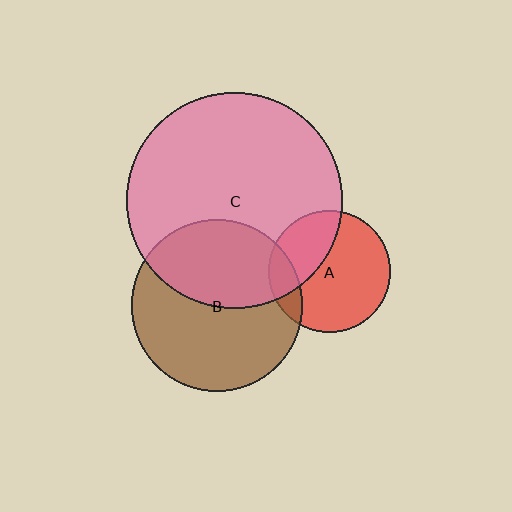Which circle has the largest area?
Circle C (pink).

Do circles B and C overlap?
Yes.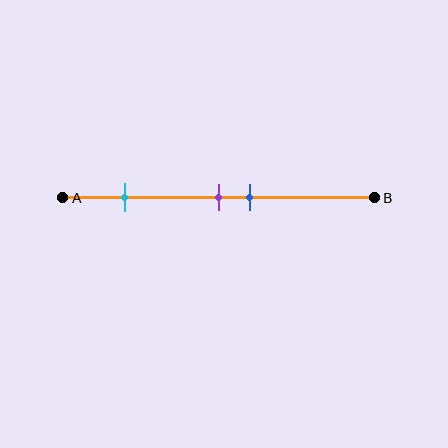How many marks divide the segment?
There are 3 marks dividing the segment.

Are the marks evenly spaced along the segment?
No, the marks are not evenly spaced.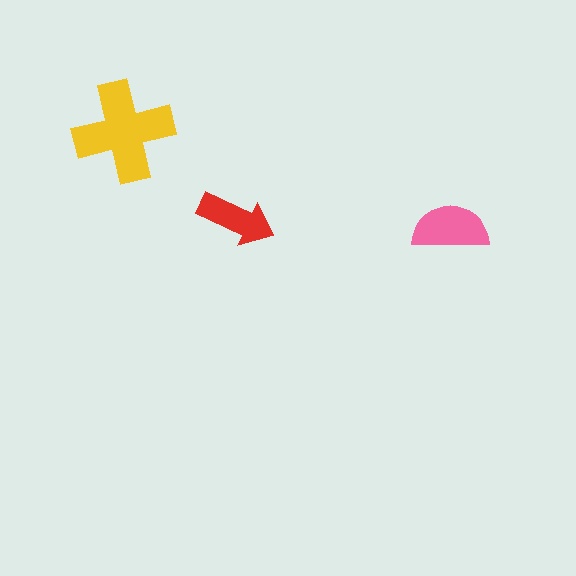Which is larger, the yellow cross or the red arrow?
The yellow cross.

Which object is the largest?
The yellow cross.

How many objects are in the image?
There are 3 objects in the image.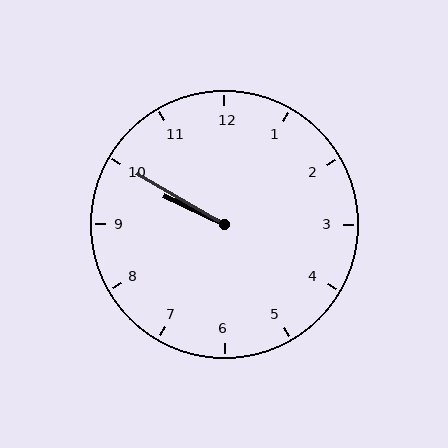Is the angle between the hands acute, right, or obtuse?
It is acute.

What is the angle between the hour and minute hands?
Approximately 5 degrees.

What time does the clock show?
9:50.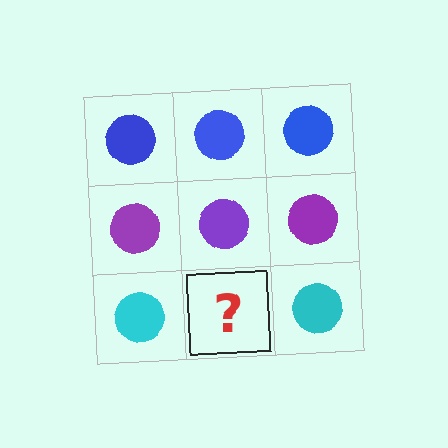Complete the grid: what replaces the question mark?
The question mark should be replaced with a cyan circle.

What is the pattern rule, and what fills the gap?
The rule is that each row has a consistent color. The gap should be filled with a cyan circle.